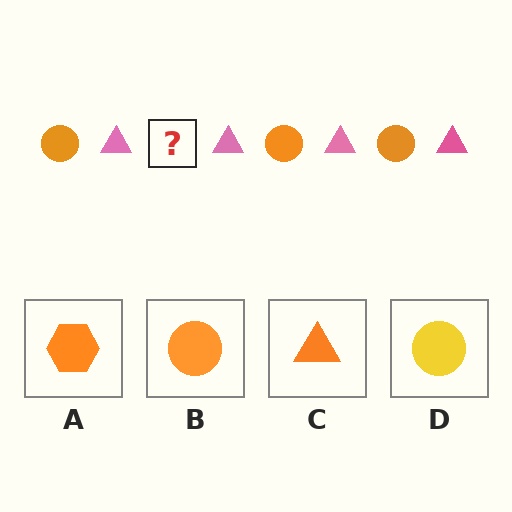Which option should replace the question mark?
Option B.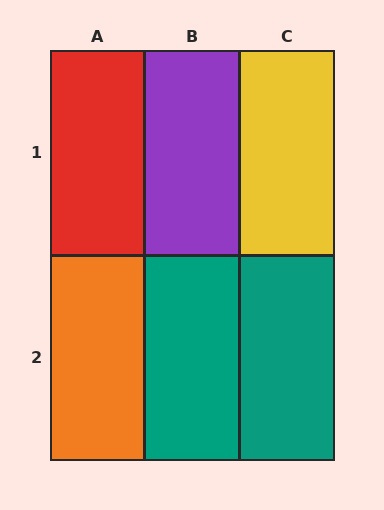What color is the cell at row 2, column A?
Orange.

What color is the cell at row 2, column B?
Teal.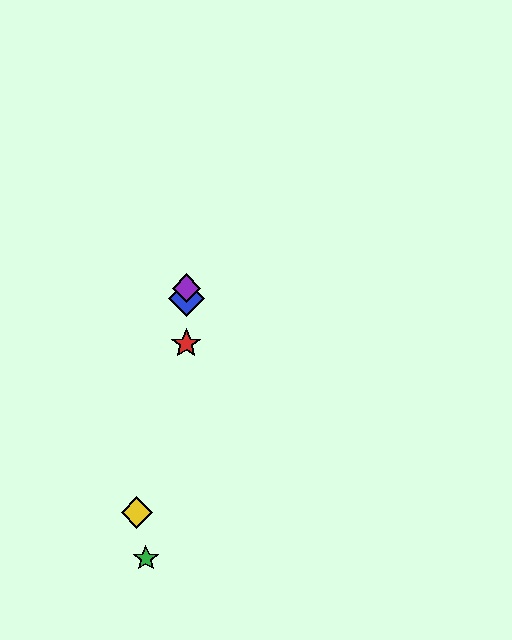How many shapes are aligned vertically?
3 shapes (the red star, the blue diamond, the purple diamond) are aligned vertically.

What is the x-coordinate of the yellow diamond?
The yellow diamond is at x≈137.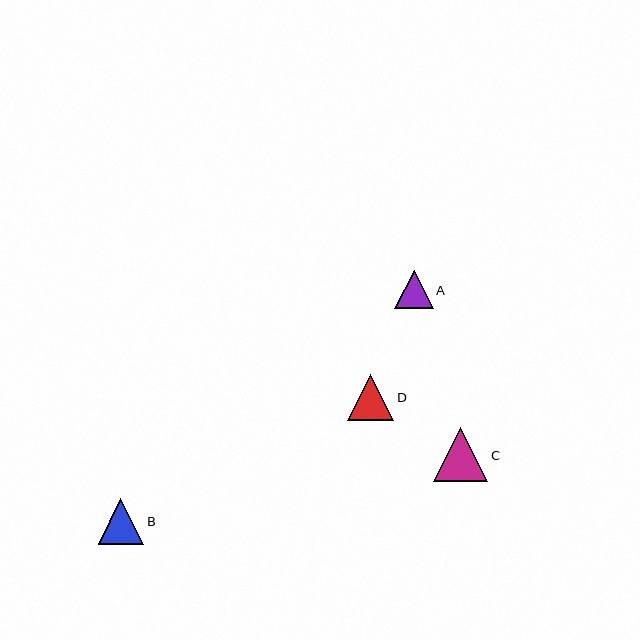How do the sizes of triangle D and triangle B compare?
Triangle D and triangle B are approximately the same size.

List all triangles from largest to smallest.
From largest to smallest: C, D, B, A.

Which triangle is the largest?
Triangle C is the largest with a size of approximately 55 pixels.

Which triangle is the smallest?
Triangle A is the smallest with a size of approximately 39 pixels.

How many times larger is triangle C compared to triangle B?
Triangle C is approximately 1.2 times the size of triangle B.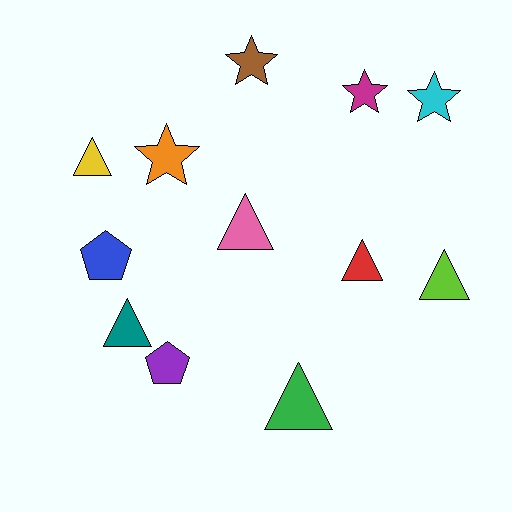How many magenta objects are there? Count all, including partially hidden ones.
There is 1 magenta object.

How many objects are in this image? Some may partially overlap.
There are 12 objects.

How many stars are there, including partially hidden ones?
There are 4 stars.